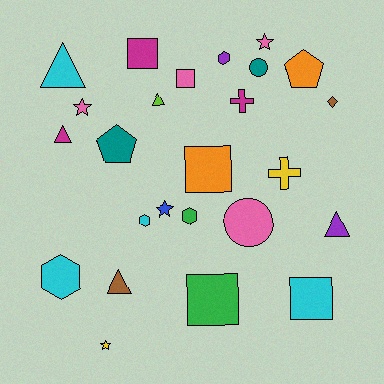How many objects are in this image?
There are 25 objects.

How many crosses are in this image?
There are 2 crosses.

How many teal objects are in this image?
There are 2 teal objects.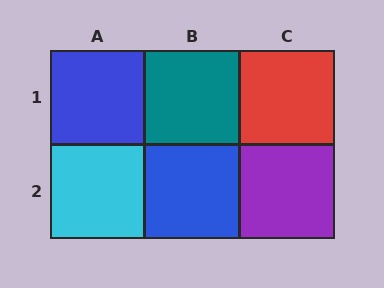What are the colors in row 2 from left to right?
Cyan, blue, purple.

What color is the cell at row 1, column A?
Blue.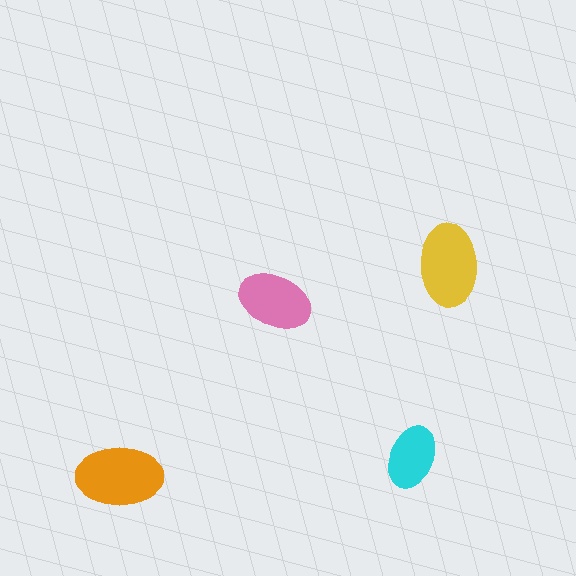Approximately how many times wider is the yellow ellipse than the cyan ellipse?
About 1.5 times wider.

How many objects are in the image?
There are 4 objects in the image.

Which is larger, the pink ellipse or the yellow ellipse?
The yellow one.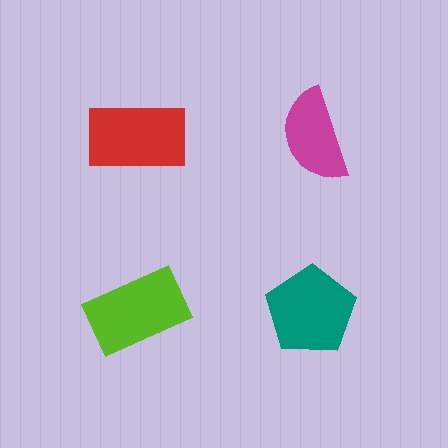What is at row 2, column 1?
A lime rectangle.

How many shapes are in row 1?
2 shapes.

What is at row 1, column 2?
A magenta semicircle.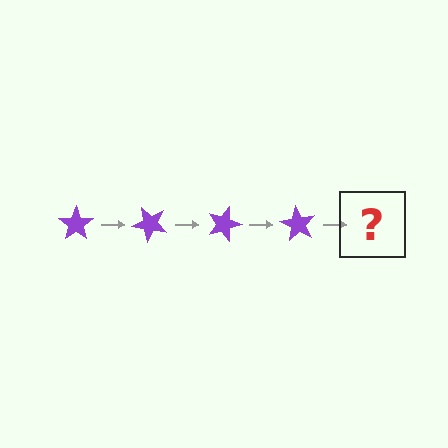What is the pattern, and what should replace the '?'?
The pattern is that the star rotates 45 degrees each step. The '?' should be a purple star rotated 180 degrees.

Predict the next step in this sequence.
The next step is a purple star rotated 180 degrees.